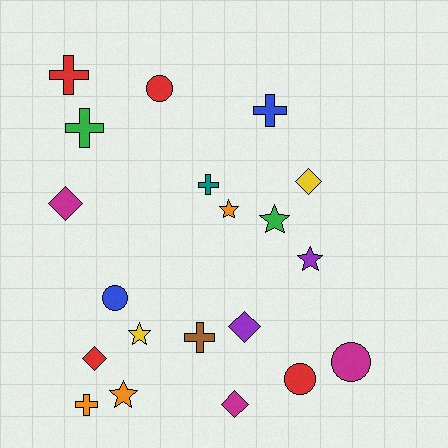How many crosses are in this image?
There are 6 crosses.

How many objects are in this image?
There are 20 objects.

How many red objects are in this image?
There are 4 red objects.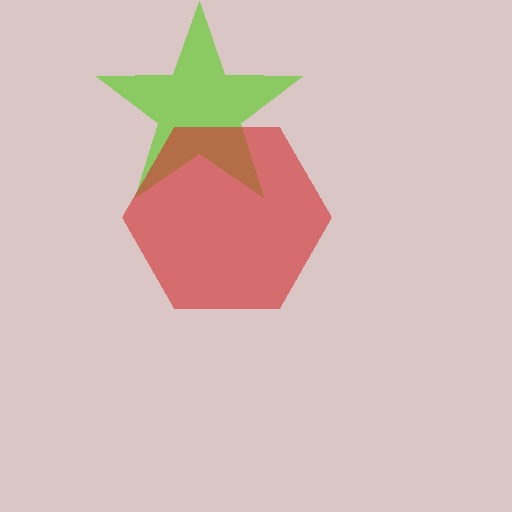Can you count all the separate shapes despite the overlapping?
Yes, there are 2 separate shapes.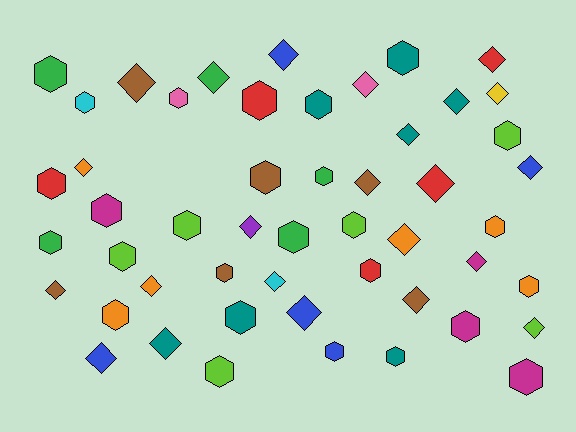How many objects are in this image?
There are 50 objects.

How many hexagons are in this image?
There are 27 hexagons.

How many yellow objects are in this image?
There is 1 yellow object.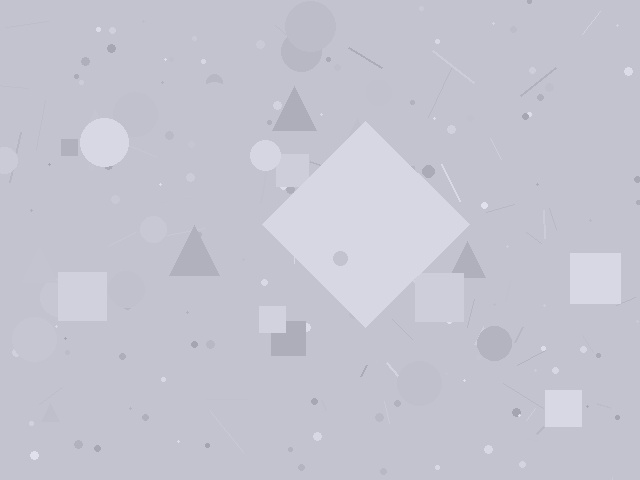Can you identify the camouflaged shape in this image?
The camouflaged shape is a diamond.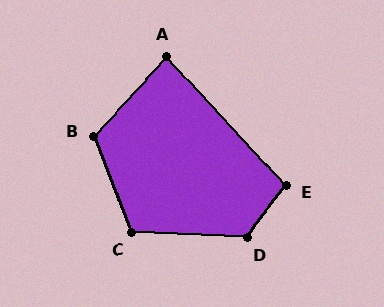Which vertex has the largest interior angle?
D, at approximately 126 degrees.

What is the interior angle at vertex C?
Approximately 113 degrees (obtuse).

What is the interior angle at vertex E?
Approximately 99 degrees (obtuse).